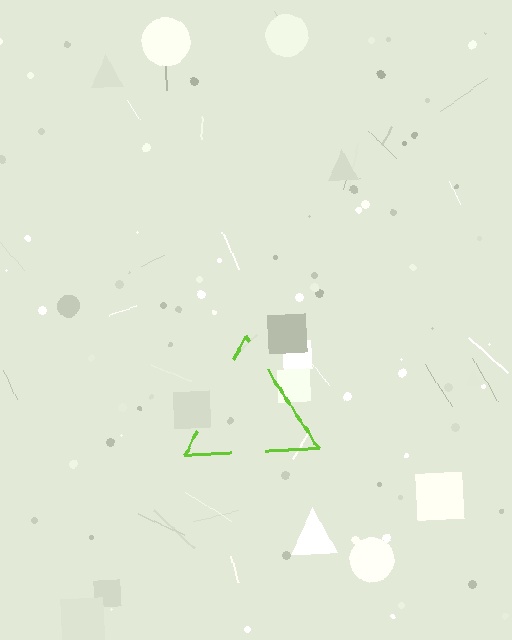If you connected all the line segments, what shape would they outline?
They would outline a triangle.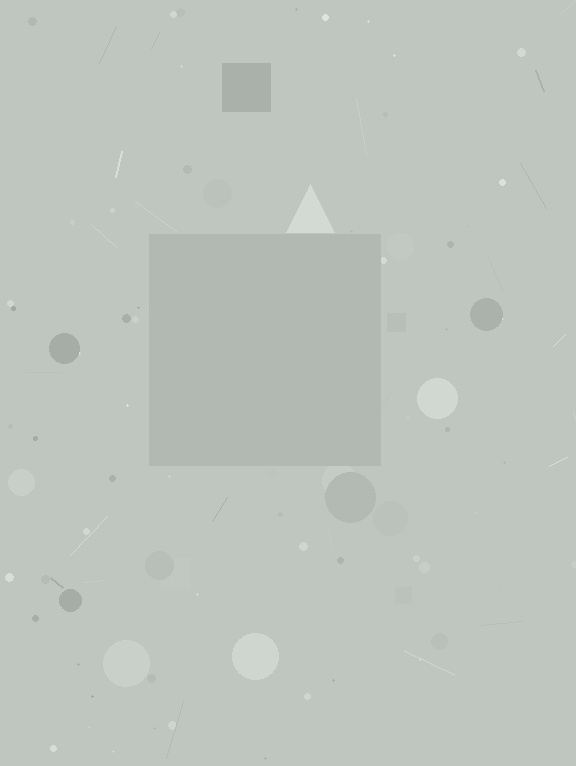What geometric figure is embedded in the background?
A square is embedded in the background.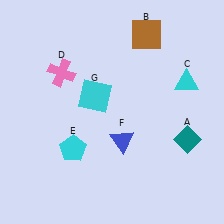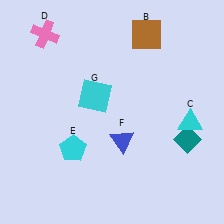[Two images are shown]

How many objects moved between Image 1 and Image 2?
2 objects moved between the two images.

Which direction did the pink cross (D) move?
The pink cross (D) moved up.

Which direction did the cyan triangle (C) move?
The cyan triangle (C) moved down.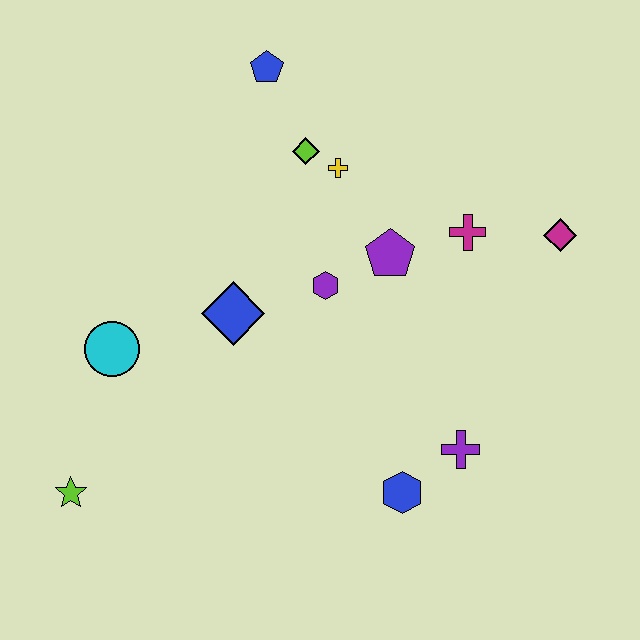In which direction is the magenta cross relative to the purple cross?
The magenta cross is above the purple cross.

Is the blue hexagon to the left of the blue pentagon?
No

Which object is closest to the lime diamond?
The yellow cross is closest to the lime diamond.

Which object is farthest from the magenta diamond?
The lime star is farthest from the magenta diamond.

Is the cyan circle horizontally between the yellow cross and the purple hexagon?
No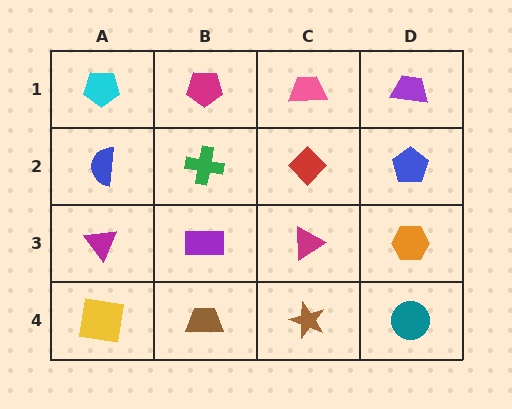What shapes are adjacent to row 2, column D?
A purple trapezoid (row 1, column D), an orange hexagon (row 3, column D), a red diamond (row 2, column C).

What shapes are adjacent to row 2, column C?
A pink trapezoid (row 1, column C), a magenta triangle (row 3, column C), a green cross (row 2, column B), a blue pentagon (row 2, column D).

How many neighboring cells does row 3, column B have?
4.